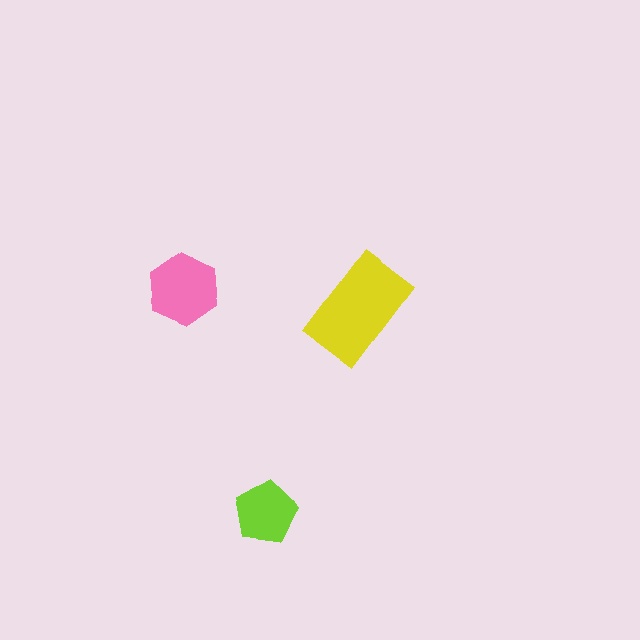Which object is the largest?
The yellow rectangle.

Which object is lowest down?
The lime pentagon is bottommost.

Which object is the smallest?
The lime pentagon.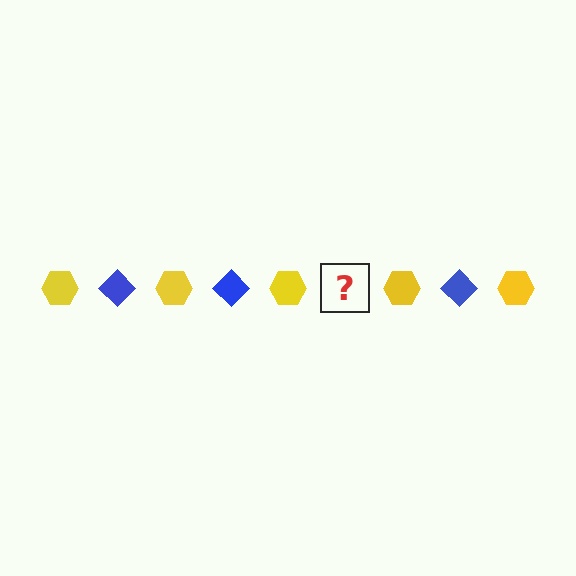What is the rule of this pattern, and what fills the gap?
The rule is that the pattern alternates between yellow hexagon and blue diamond. The gap should be filled with a blue diamond.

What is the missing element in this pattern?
The missing element is a blue diamond.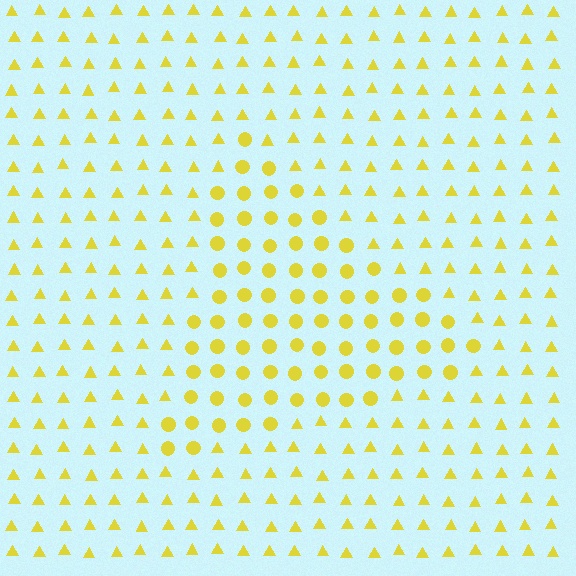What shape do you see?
I see a triangle.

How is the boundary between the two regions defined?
The boundary is defined by a change in element shape: circles inside vs. triangles outside. All elements share the same color and spacing.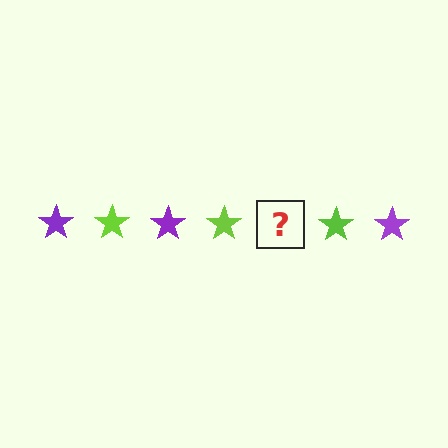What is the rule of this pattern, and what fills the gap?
The rule is that the pattern cycles through purple, lime stars. The gap should be filled with a purple star.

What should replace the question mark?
The question mark should be replaced with a purple star.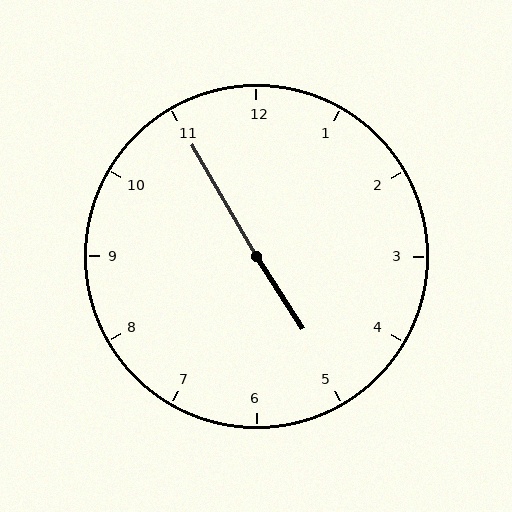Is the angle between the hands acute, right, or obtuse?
It is obtuse.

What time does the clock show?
4:55.